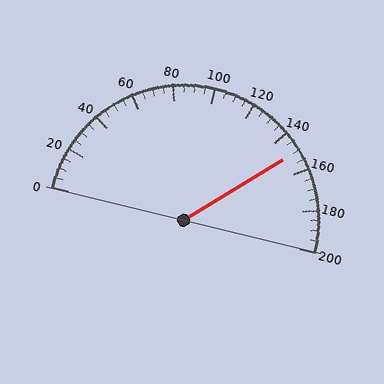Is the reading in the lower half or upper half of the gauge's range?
The reading is in the upper half of the range (0 to 200).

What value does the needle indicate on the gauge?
The needle indicates approximately 150.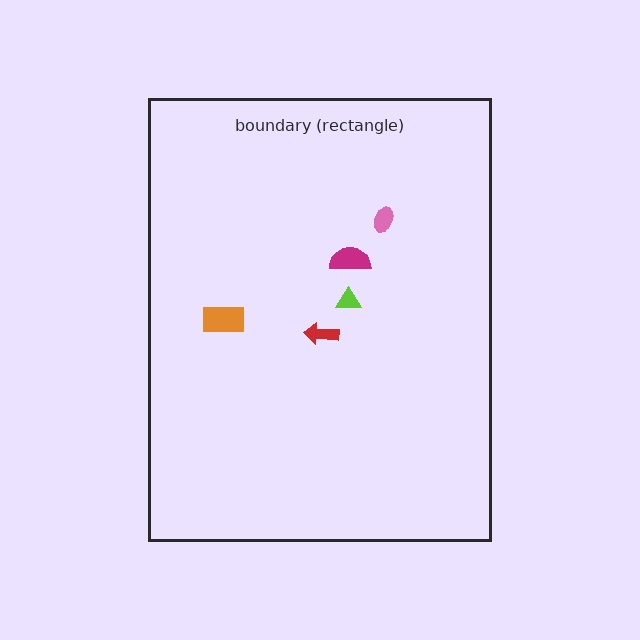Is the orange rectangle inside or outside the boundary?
Inside.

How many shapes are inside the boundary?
5 inside, 0 outside.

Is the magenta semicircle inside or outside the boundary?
Inside.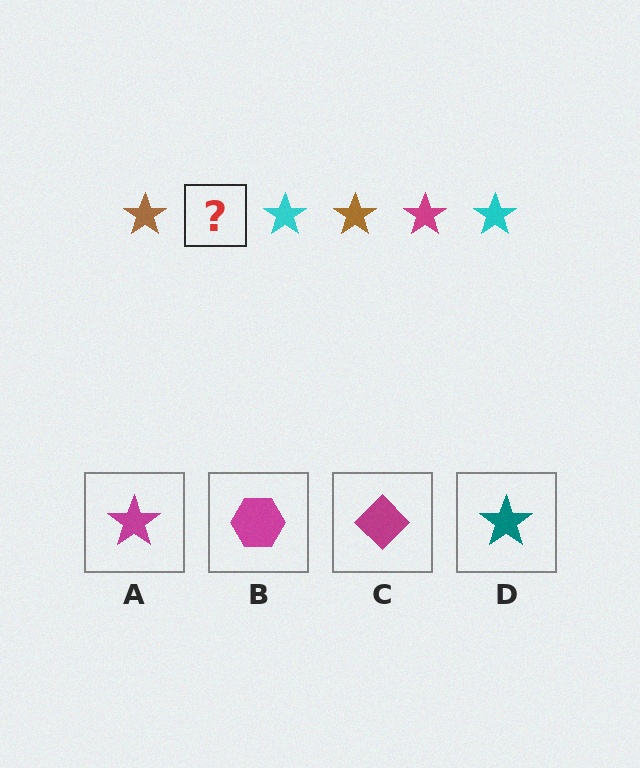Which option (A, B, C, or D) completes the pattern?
A.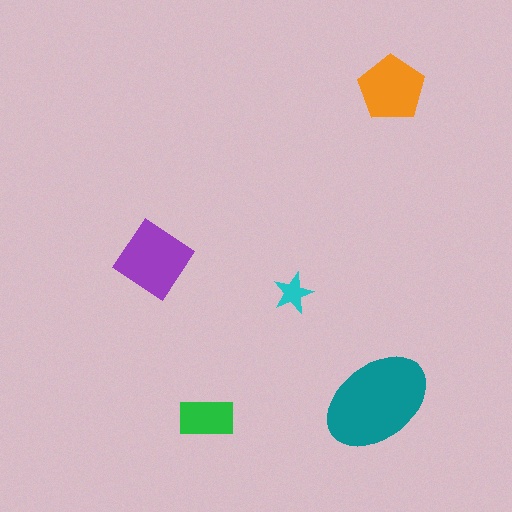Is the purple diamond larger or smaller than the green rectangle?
Larger.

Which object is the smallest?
The cyan star.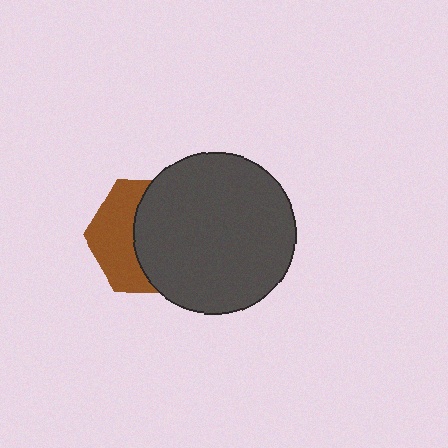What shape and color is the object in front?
The object in front is a dark gray circle.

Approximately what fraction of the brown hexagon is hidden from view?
Roughly 58% of the brown hexagon is hidden behind the dark gray circle.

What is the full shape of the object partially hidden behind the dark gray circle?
The partially hidden object is a brown hexagon.